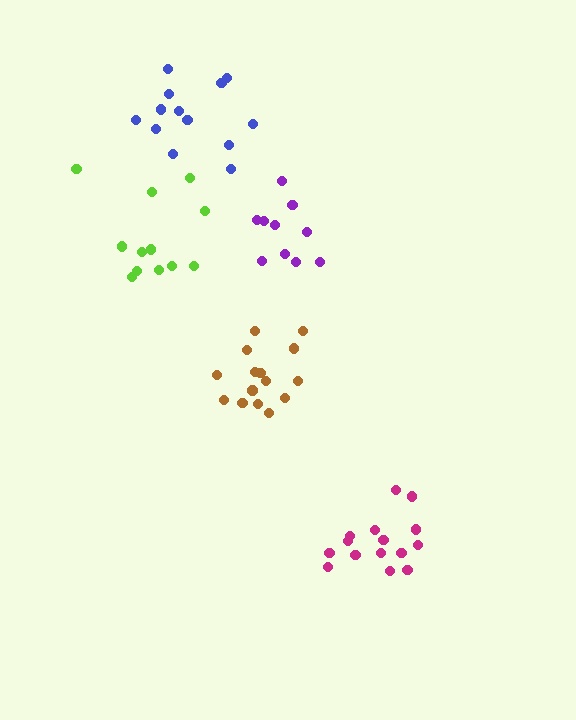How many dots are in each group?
Group 1: 13 dots, Group 2: 10 dots, Group 3: 15 dots, Group 4: 12 dots, Group 5: 15 dots (65 total).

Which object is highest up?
The blue cluster is topmost.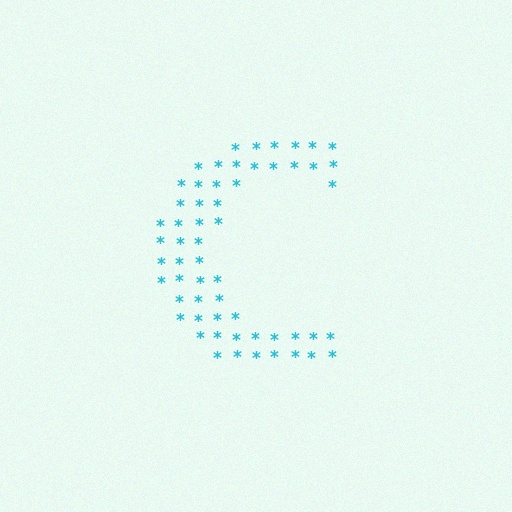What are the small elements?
The small elements are asterisks.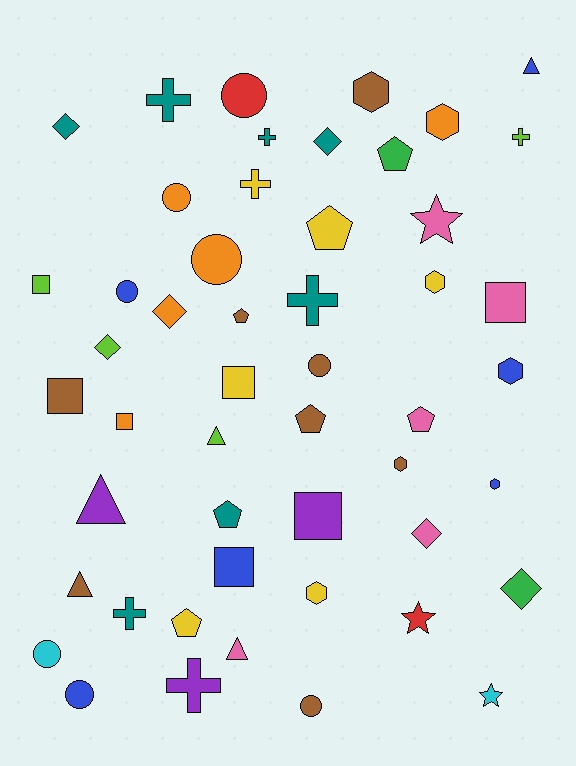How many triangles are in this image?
There are 5 triangles.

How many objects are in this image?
There are 50 objects.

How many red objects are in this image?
There are 2 red objects.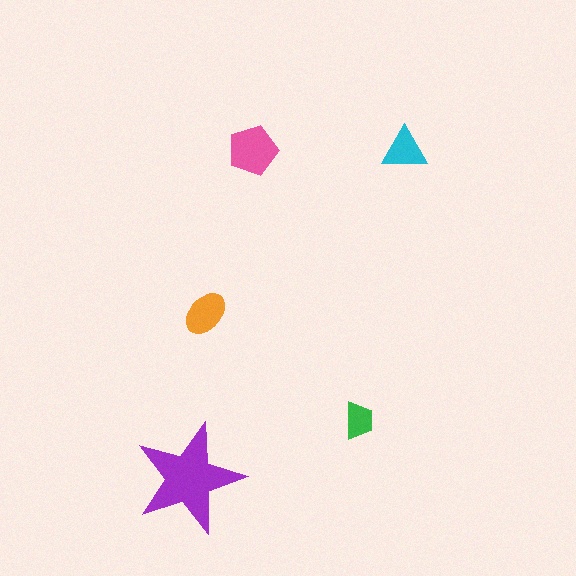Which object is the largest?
The purple star.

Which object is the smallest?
The green trapezoid.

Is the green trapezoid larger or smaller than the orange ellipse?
Smaller.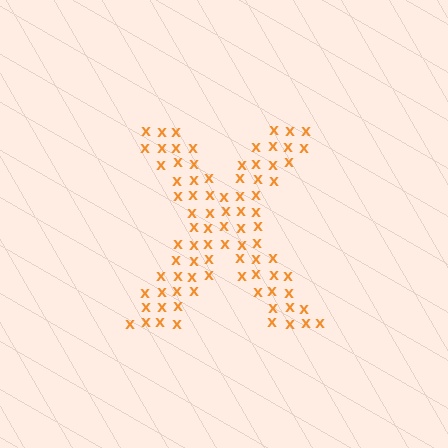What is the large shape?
The large shape is the letter X.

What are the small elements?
The small elements are letter X's.